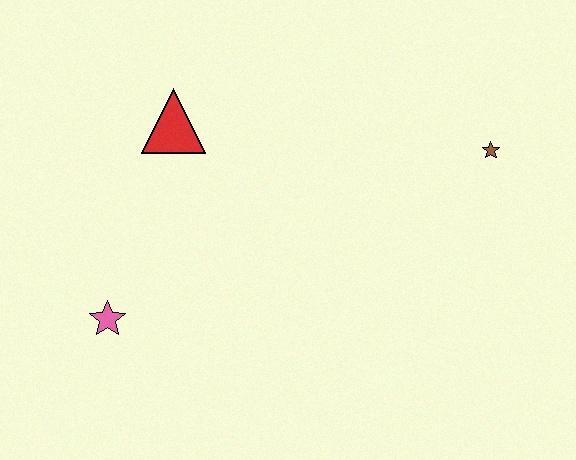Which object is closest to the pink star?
The red triangle is closest to the pink star.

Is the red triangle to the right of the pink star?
Yes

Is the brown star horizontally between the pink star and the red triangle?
No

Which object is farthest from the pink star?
The brown star is farthest from the pink star.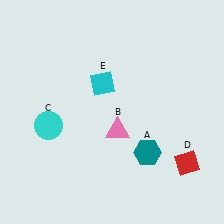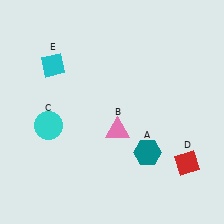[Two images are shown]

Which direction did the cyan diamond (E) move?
The cyan diamond (E) moved left.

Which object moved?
The cyan diamond (E) moved left.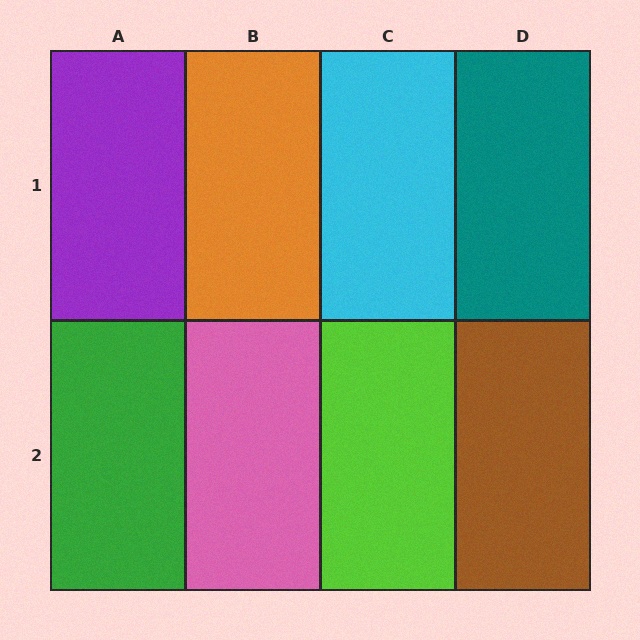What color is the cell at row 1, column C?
Cyan.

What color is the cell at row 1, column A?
Purple.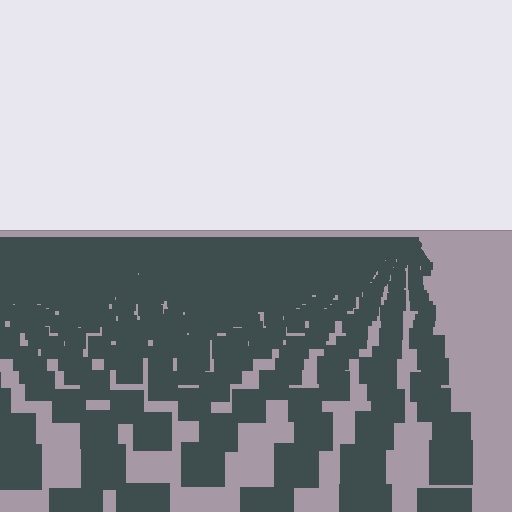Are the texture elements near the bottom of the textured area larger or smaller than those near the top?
Larger. Near the bottom, elements are closer to the viewer and appear at a bigger on-screen size.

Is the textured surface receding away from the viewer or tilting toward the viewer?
The surface is receding away from the viewer. Texture elements get smaller and denser toward the top.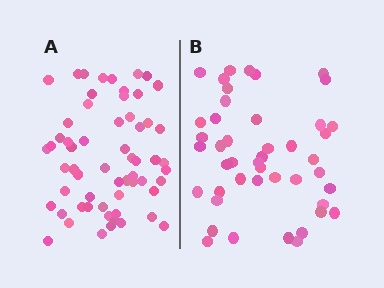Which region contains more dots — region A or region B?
Region A (the left region) has more dots.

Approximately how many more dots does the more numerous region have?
Region A has approximately 15 more dots than region B.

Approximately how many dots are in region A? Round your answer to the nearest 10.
About 60 dots.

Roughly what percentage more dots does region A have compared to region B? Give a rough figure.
About 35% more.